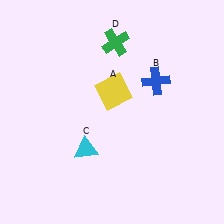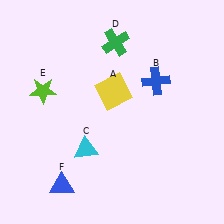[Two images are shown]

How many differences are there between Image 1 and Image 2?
There are 2 differences between the two images.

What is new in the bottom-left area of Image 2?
A blue triangle (F) was added in the bottom-left area of Image 2.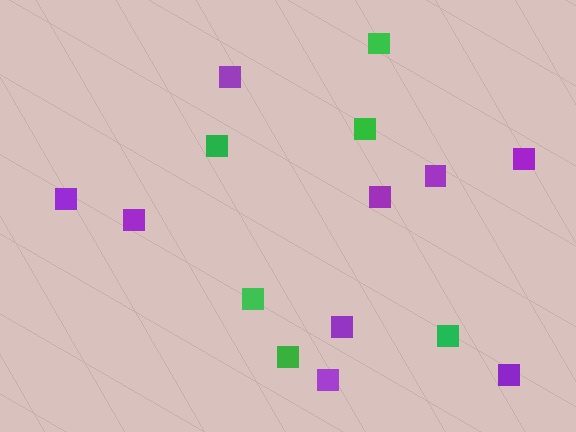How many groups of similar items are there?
There are 2 groups: one group of purple squares (9) and one group of green squares (6).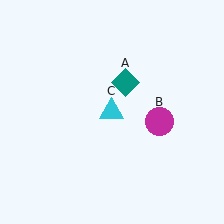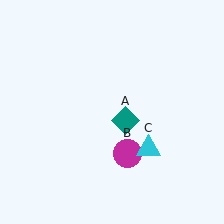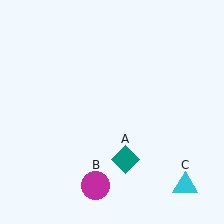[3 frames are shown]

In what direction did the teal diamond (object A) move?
The teal diamond (object A) moved down.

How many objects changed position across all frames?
3 objects changed position: teal diamond (object A), magenta circle (object B), cyan triangle (object C).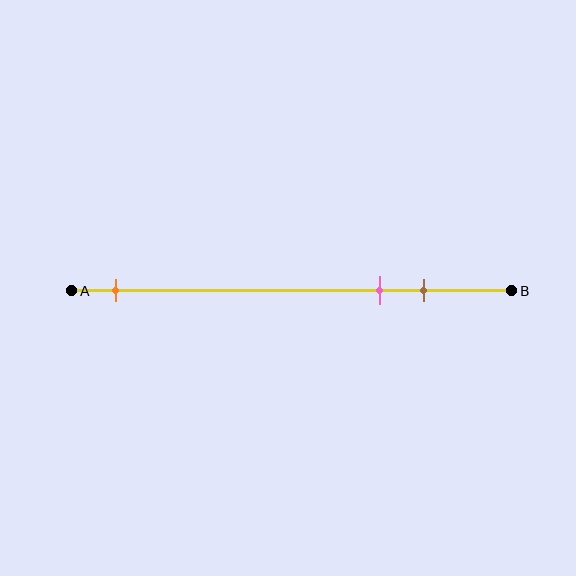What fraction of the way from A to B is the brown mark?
The brown mark is approximately 80% (0.8) of the way from A to B.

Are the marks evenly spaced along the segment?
No, the marks are not evenly spaced.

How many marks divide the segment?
There are 3 marks dividing the segment.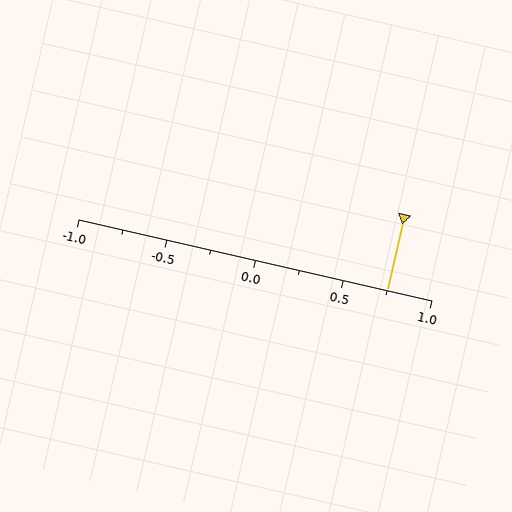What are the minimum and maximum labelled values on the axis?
The axis runs from -1.0 to 1.0.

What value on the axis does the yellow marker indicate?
The marker indicates approximately 0.75.